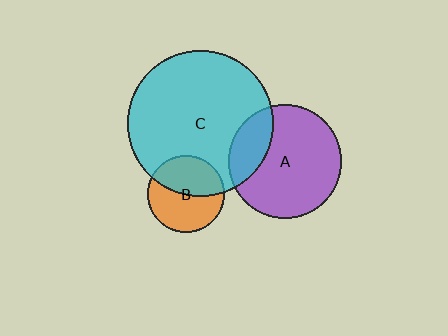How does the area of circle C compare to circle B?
Approximately 3.6 times.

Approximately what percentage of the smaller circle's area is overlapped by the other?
Approximately 25%.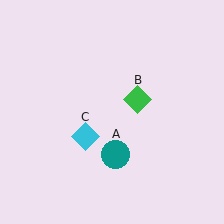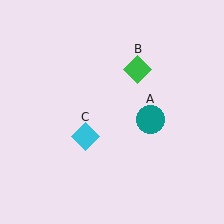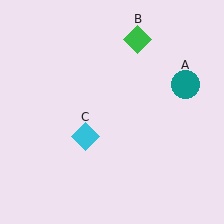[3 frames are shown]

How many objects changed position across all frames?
2 objects changed position: teal circle (object A), green diamond (object B).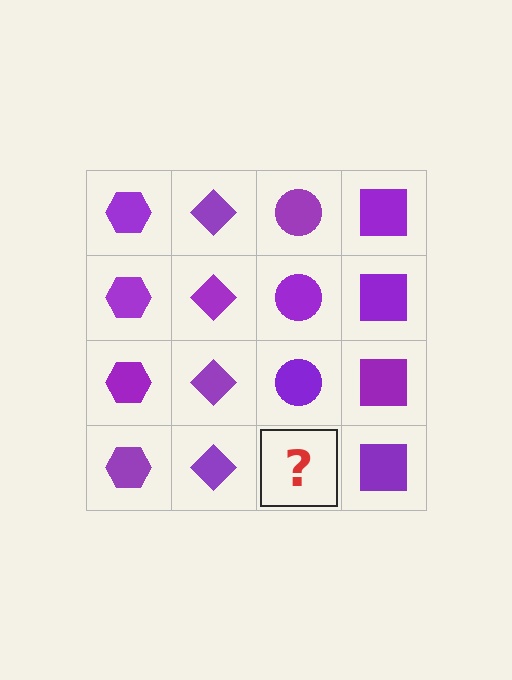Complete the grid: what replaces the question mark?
The question mark should be replaced with a purple circle.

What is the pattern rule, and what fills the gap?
The rule is that each column has a consistent shape. The gap should be filled with a purple circle.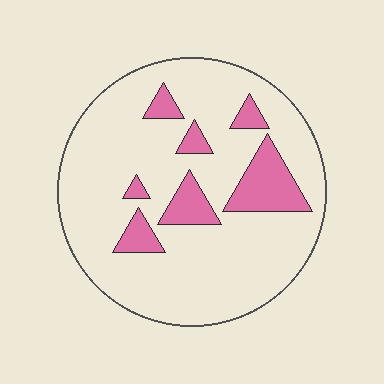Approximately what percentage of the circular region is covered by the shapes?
Approximately 15%.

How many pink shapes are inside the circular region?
7.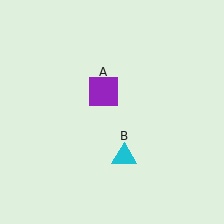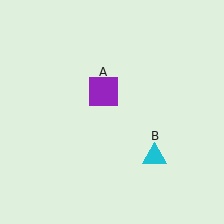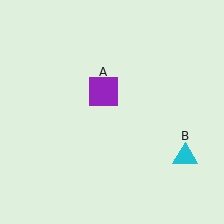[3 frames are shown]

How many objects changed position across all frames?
1 object changed position: cyan triangle (object B).